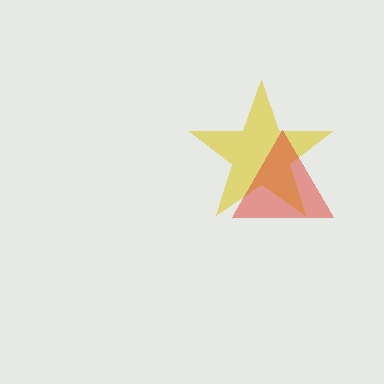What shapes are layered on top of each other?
The layered shapes are: a yellow star, a red triangle.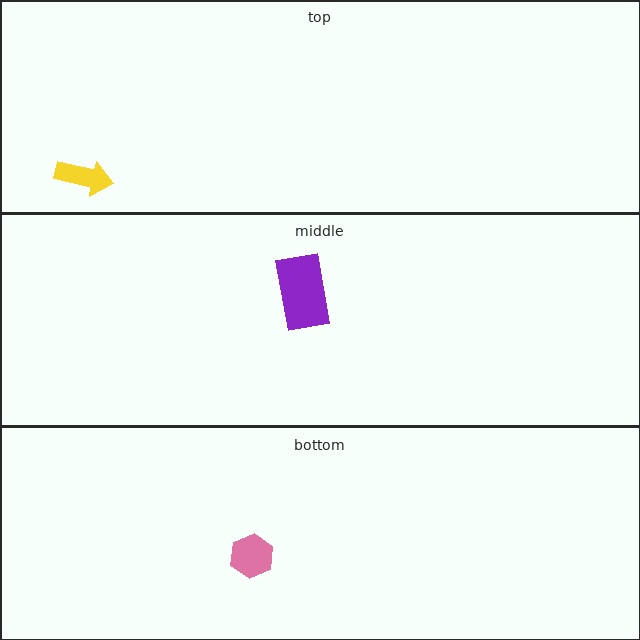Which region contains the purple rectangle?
The middle region.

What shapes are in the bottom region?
The pink hexagon.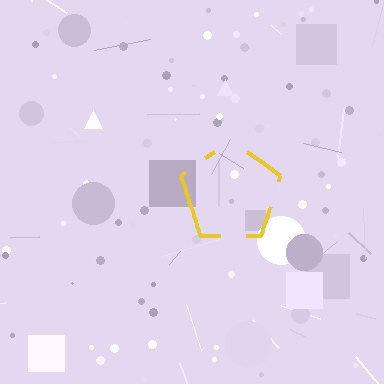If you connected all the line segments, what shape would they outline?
They would outline a pentagon.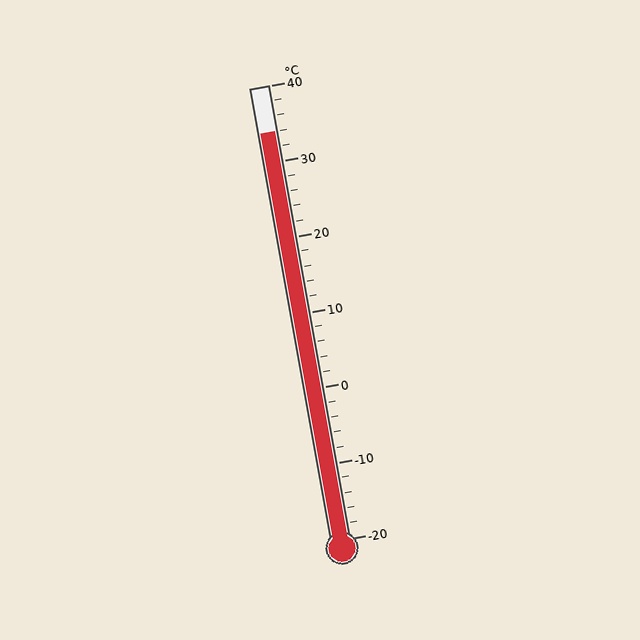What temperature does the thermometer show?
The thermometer shows approximately 34°C.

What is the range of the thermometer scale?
The thermometer scale ranges from -20°C to 40°C.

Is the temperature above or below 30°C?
The temperature is above 30°C.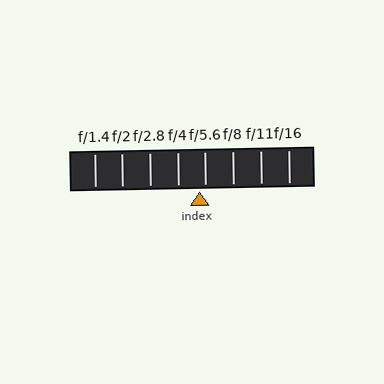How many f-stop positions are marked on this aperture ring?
There are 8 f-stop positions marked.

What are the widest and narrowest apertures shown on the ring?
The widest aperture shown is f/1.4 and the narrowest is f/16.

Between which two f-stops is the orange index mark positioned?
The index mark is between f/4 and f/5.6.